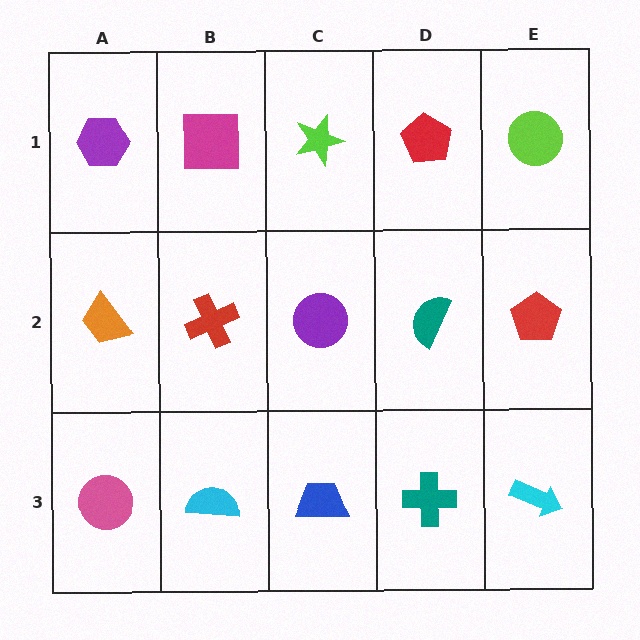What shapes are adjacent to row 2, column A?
A purple hexagon (row 1, column A), a pink circle (row 3, column A), a red cross (row 2, column B).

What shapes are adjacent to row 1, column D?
A teal semicircle (row 2, column D), a lime star (row 1, column C), a lime circle (row 1, column E).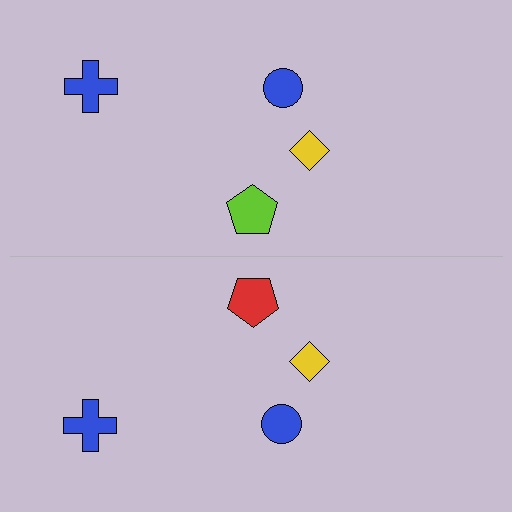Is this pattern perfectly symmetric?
No, the pattern is not perfectly symmetric. The red pentagon on the bottom side breaks the symmetry — its mirror counterpart is lime.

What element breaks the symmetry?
The red pentagon on the bottom side breaks the symmetry — its mirror counterpart is lime.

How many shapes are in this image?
There are 8 shapes in this image.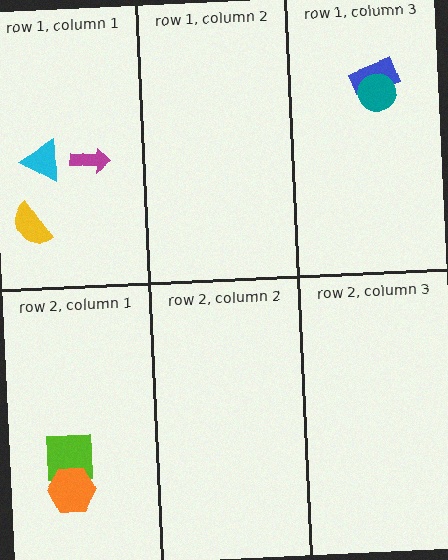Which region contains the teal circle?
The row 1, column 3 region.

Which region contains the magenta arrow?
The row 1, column 1 region.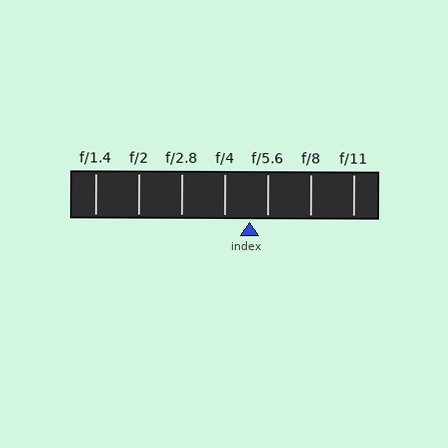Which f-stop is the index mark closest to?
The index mark is closest to f/5.6.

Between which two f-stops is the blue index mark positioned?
The index mark is between f/4 and f/5.6.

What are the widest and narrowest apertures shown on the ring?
The widest aperture shown is f/1.4 and the narrowest is f/11.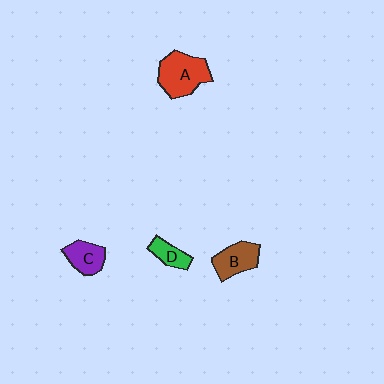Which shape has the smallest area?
Shape D (green).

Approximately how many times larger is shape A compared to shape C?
Approximately 1.7 times.